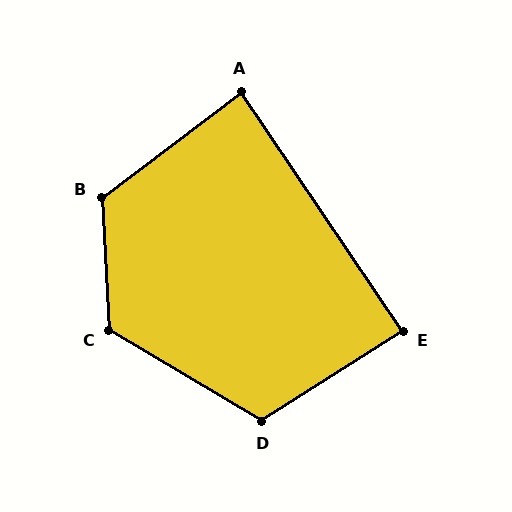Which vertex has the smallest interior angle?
A, at approximately 87 degrees.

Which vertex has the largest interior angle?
B, at approximately 124 degrees.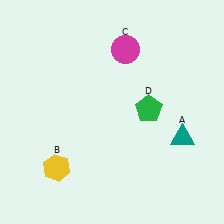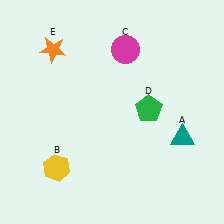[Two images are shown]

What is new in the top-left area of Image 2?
An orange star (E) was added in the top-left area of Image 2.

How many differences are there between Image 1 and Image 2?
There is 1 difference between the two images.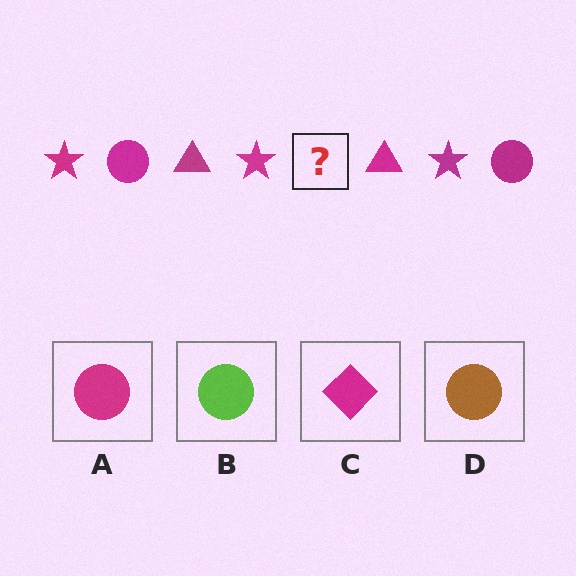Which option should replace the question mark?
Option A.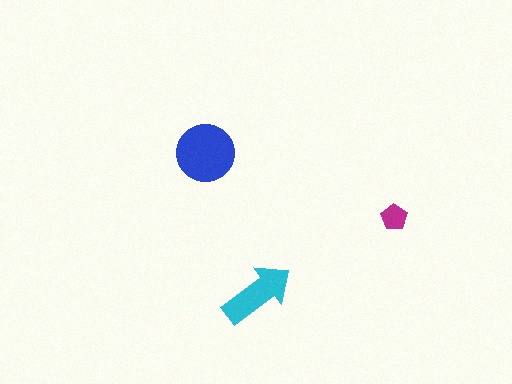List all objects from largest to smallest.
The blue circle, the cyan arrow, the magenta pentagon.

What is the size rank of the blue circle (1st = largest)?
1st.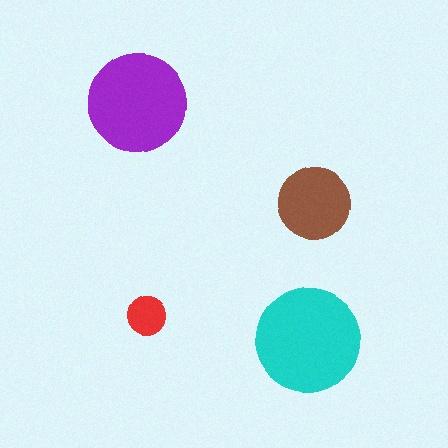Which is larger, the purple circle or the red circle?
The purple one.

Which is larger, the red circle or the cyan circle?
The cyan one.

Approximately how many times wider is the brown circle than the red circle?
About 2 times wider.